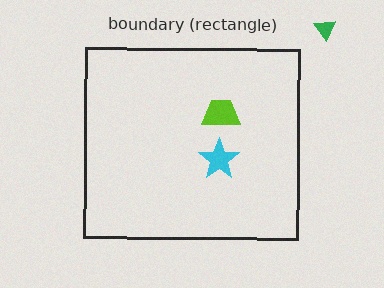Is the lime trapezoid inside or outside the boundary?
Inside.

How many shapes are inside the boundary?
2 inside, 1 outside.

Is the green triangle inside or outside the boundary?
Outside.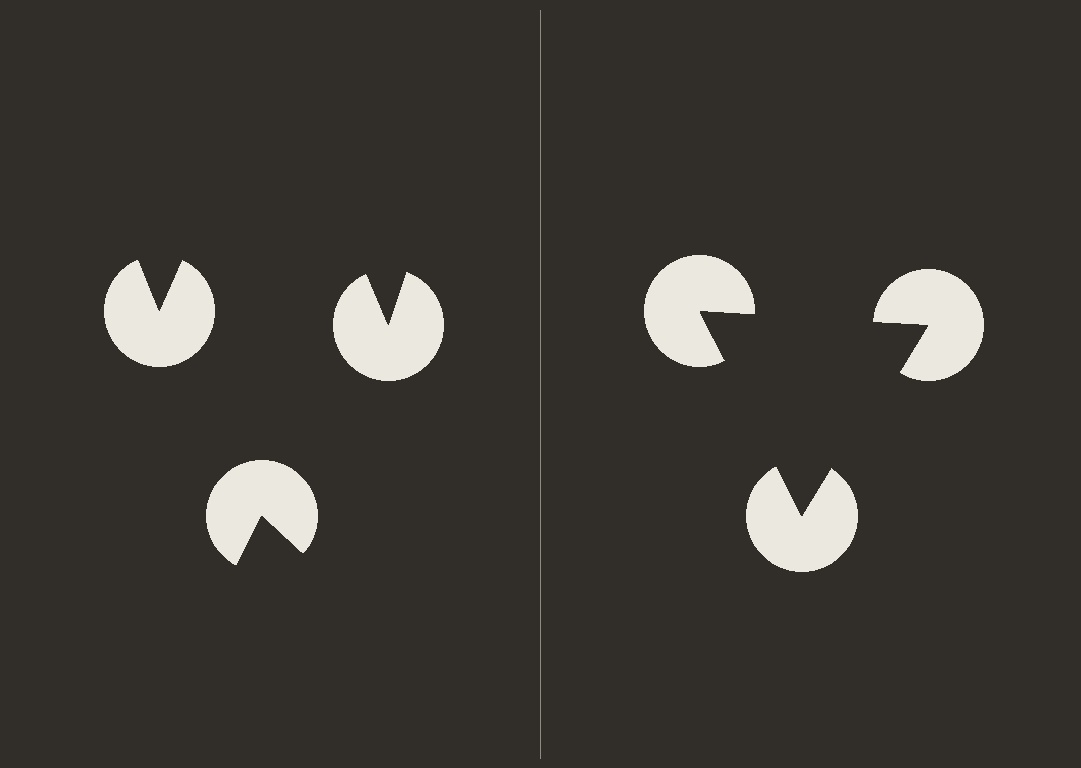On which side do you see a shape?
An illusory triangle appears on the right side. On the left side the wedge cuts are rotated, so no coherent shape forms.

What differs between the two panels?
The pac-man discs are positioned identically on both sides; only the wedge orientations differ. On the right they align to a triangle; on the left they are misaligned.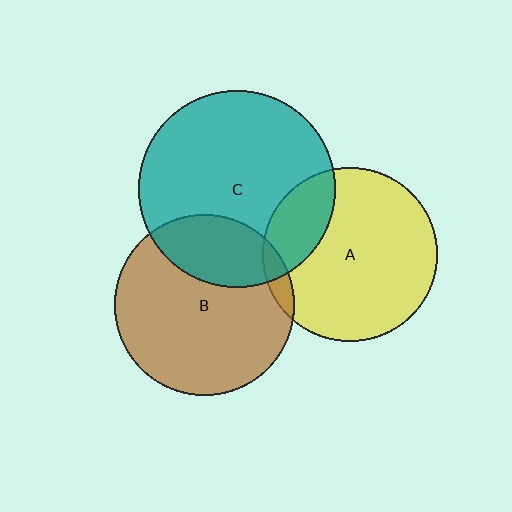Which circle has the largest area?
Circle C (teal).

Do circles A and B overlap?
Yes.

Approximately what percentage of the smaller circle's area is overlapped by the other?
Approximately 5%.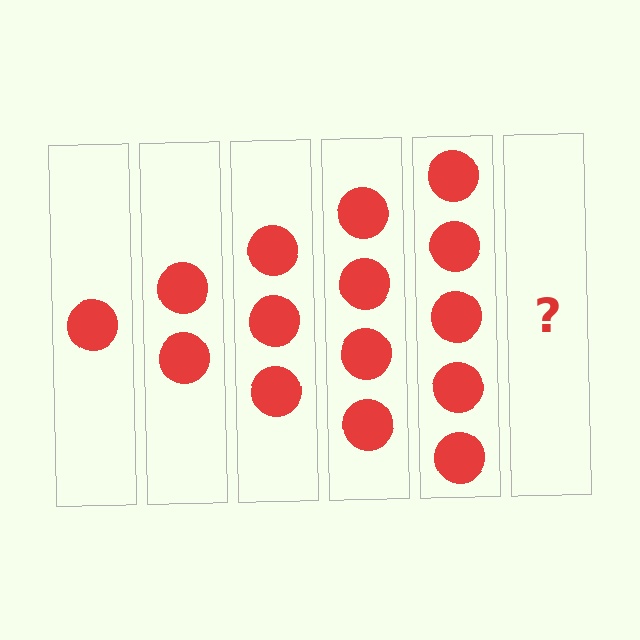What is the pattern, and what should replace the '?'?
The pattern is that each step adds one more circle. The '?' should be 6 circles.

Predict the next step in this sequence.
The next step is 6 circles.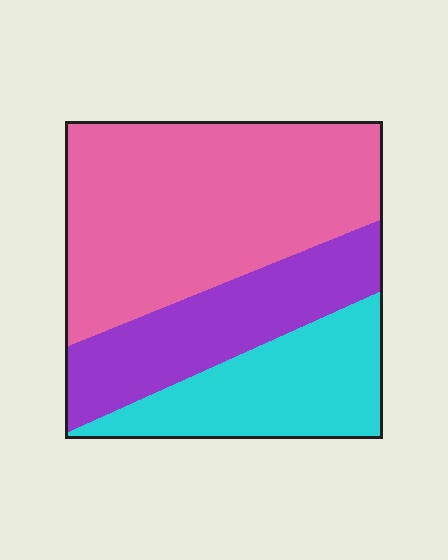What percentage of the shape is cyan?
Cyan covers about 25% of the shape.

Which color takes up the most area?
Pink, at roughly 50%.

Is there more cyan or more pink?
Pink.